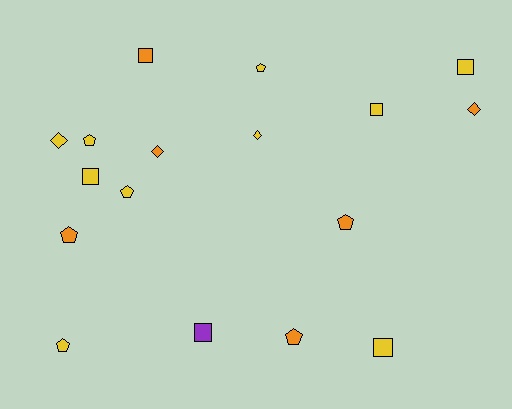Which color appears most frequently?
Yellow, with 10 objects.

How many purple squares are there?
There is 1 purple square.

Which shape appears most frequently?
Pentagon, with 7 objects.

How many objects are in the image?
There are 17 objects.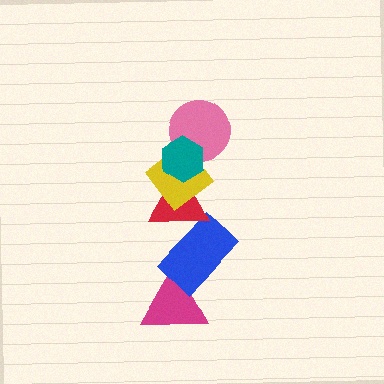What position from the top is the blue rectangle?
The blue rectangle is 5th from the top.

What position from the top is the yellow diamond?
The yellow diamond is 3rd from the top.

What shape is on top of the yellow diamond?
The pink circle is on top of the yellow diamond.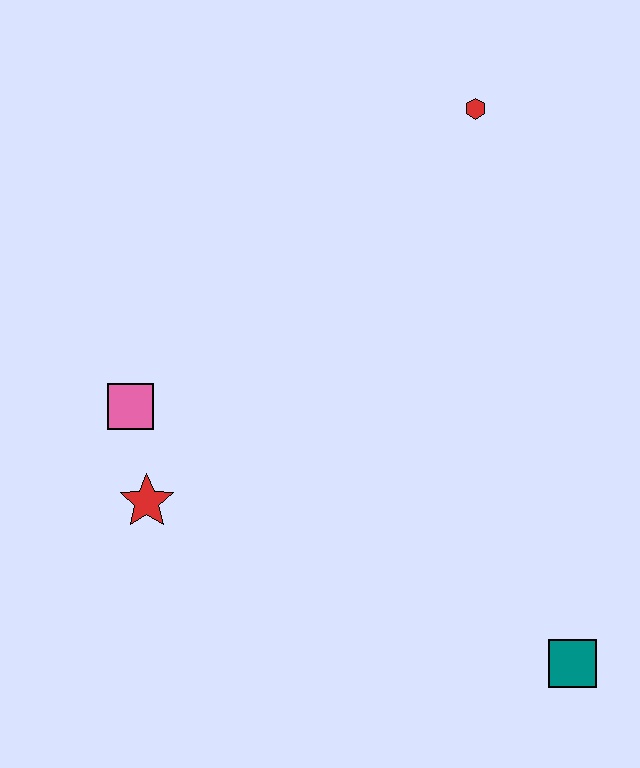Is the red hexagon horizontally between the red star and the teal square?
Yes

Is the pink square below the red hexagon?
Yes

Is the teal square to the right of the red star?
Yes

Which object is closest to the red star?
The pink square is closest to the red star.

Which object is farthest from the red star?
The red hexagon is farthest from the red star.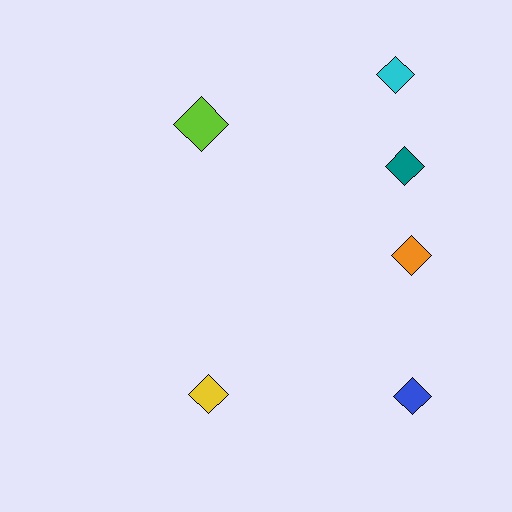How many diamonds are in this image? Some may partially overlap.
There are 6 diamonds.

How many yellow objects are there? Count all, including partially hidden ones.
There is 1 yellow object.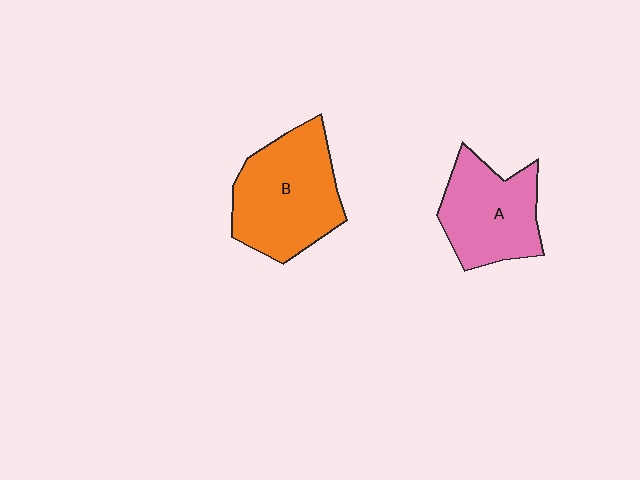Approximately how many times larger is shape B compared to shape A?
Approximately 1.2 times.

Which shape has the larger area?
Shape B (orange).